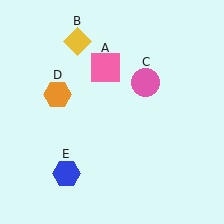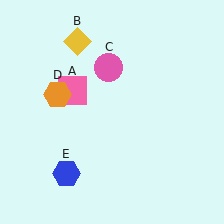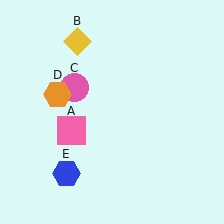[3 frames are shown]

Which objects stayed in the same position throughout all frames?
Yellow diamond (object B) and orange hexagon (object D) and blue hexagon (object E) remained stationary.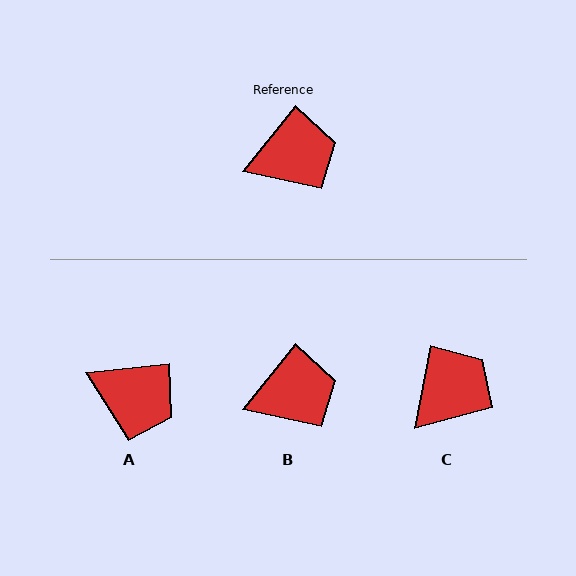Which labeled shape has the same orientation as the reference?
B.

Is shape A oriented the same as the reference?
No, it is off by about 45 degrees.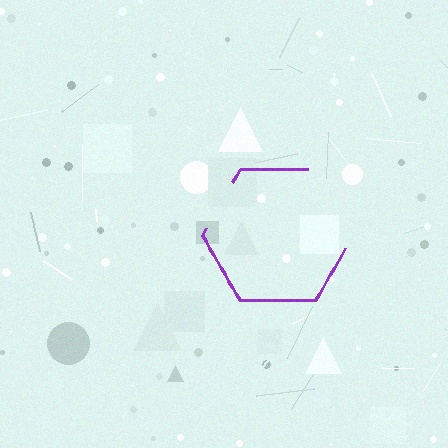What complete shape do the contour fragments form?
The contour fragments form a hexagon.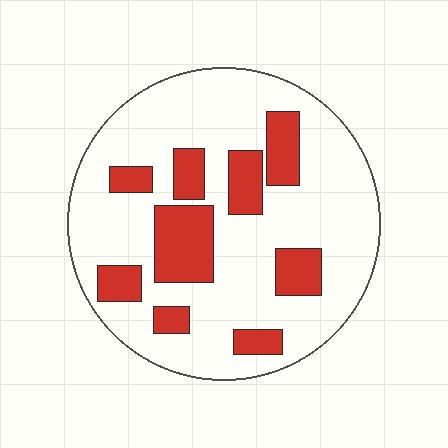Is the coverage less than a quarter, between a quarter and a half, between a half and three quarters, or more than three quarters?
Less than a quarter.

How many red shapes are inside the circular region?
9.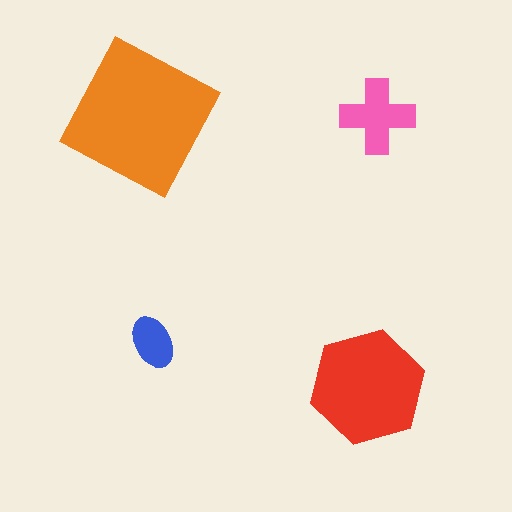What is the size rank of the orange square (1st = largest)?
1st.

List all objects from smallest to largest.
The blue ellipse, the pink cross, the red hexagon, the orange square.